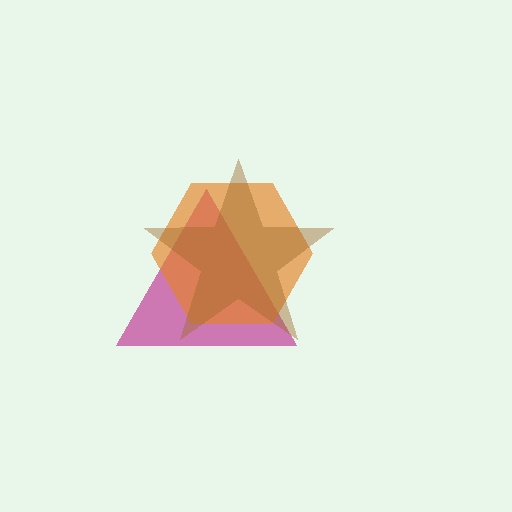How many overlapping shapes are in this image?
There are 3 overlapping shapes in the image.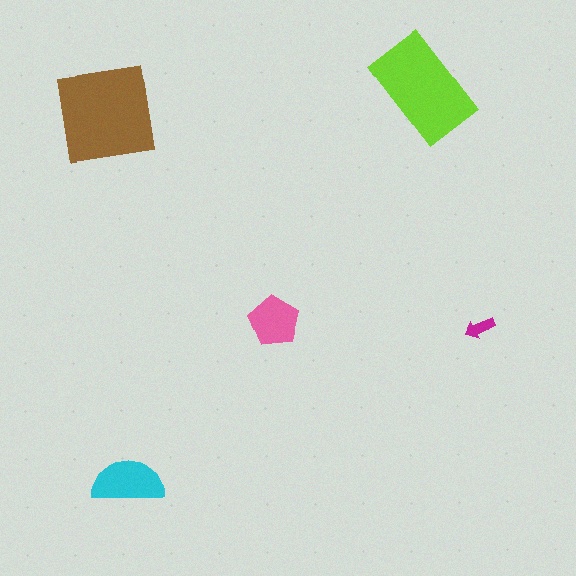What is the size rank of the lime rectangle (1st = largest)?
2nd.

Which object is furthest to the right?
The magenta arrow is rightmost.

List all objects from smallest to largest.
The magenta arrow, the pink pentagon, the cyan semicircle, the lime rectangle, the brown square.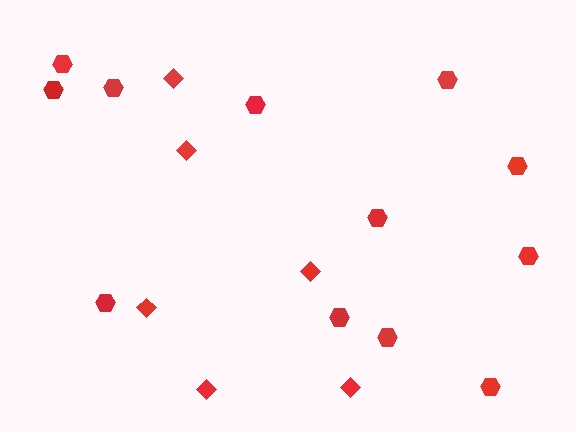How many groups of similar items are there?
There are 2 groups: one group of hexagons (12) and one group of diamonds (6).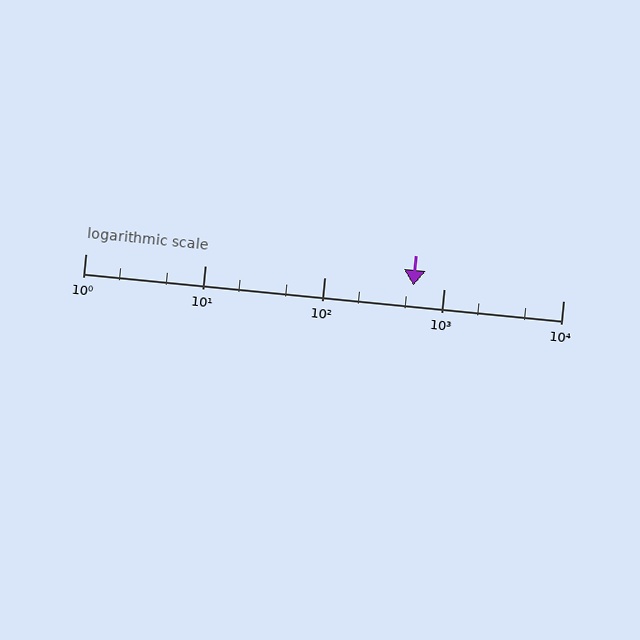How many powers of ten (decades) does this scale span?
The scale spans 4 decades, from 1 to 10000.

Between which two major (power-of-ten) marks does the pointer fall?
The pointer is between 100 and 1000.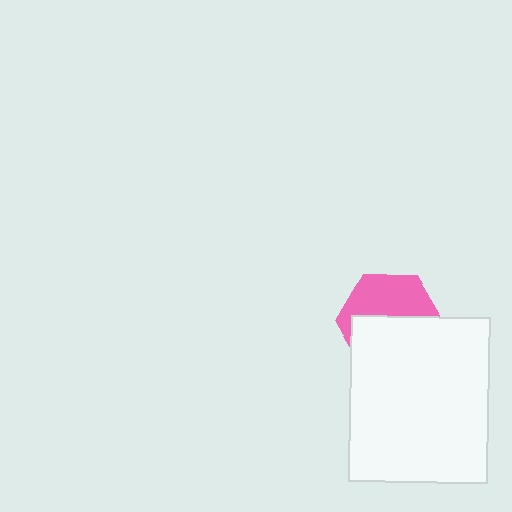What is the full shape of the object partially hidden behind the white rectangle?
The partially hidden object is a pink hexagon.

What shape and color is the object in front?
The object in front is a white rectangle.